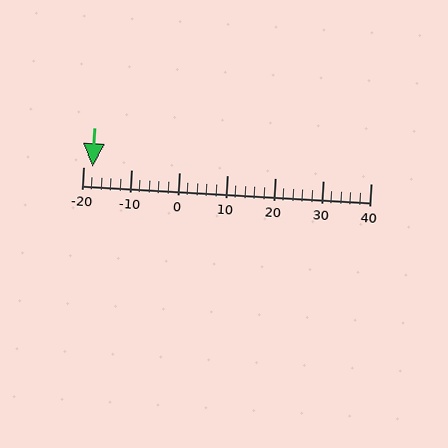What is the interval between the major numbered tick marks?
The major tick marks are spaced 10 units apart.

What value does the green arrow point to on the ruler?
The green arrow points to approximately -18.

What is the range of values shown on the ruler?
The ruler shows values from -20 to 40.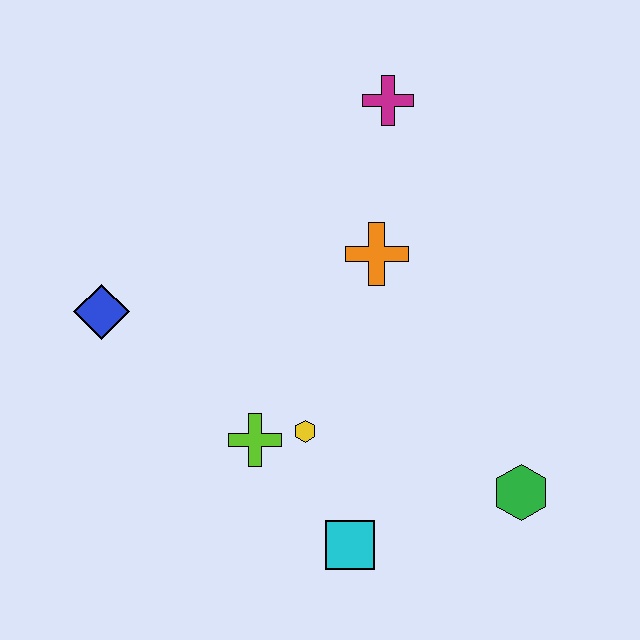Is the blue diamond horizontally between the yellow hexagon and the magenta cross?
No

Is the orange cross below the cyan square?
No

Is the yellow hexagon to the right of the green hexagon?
No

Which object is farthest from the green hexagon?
The blue diamond is farthest from the green hexagon.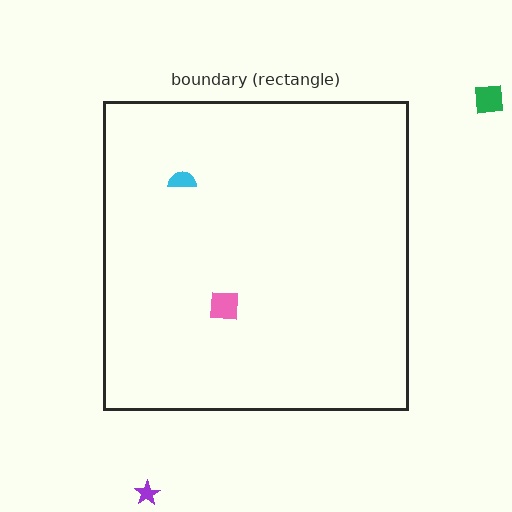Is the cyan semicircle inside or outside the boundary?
Inside.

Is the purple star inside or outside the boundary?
Outside.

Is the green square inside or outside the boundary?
Outside.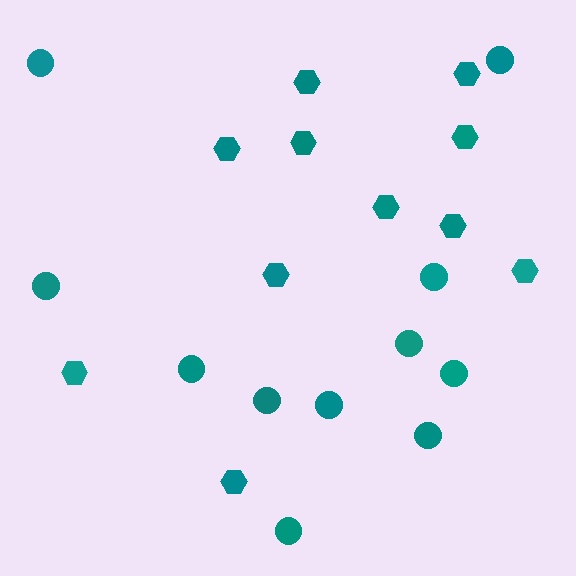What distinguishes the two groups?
There are 2 groups: one group of hexagons (11) and one group of circles (11).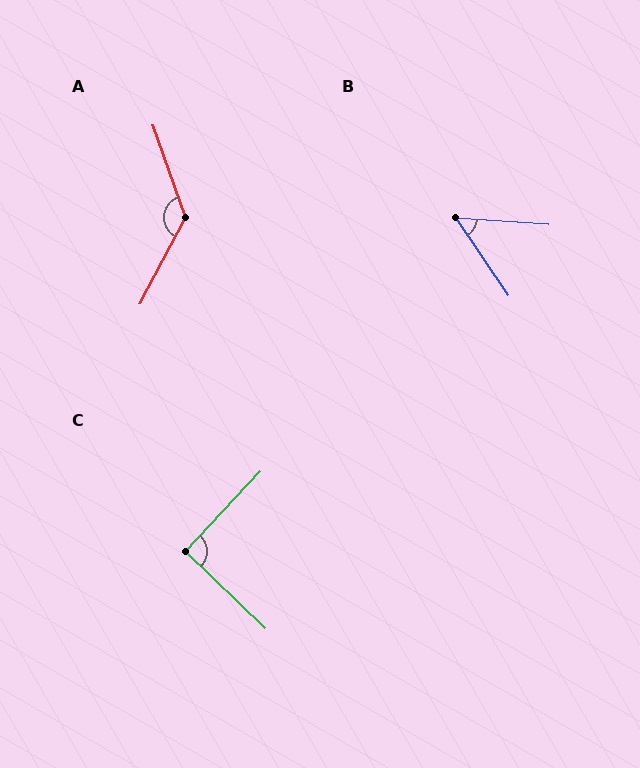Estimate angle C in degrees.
Approximately 91 degrees.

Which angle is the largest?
A, at approximately 133 degrees.